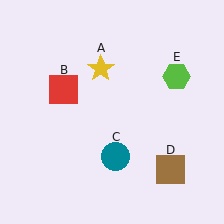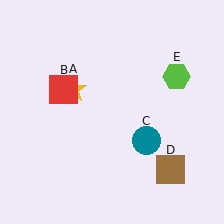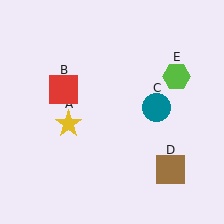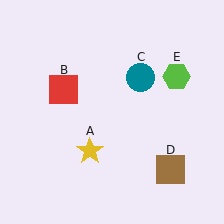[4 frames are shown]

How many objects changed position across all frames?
2 objects changed position: yellow star (object A), teal circle (object C).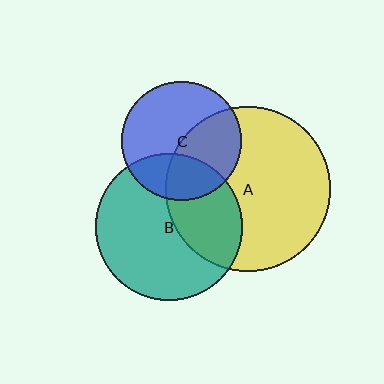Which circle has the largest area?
Circle A (yellow).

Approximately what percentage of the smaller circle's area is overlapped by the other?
Approximately 35%.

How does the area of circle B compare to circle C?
Approximately 1.5 times.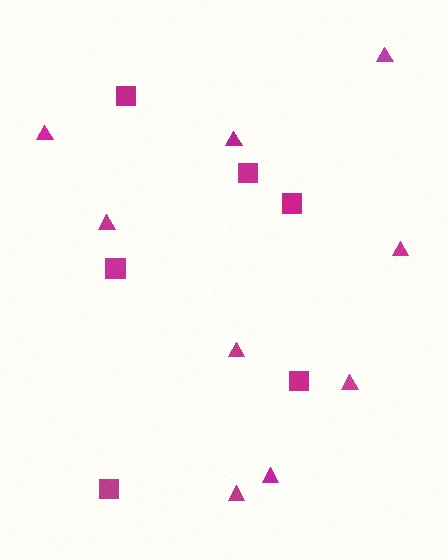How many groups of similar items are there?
There are 2 groups: one group of triangles (9) and one group of squares (6).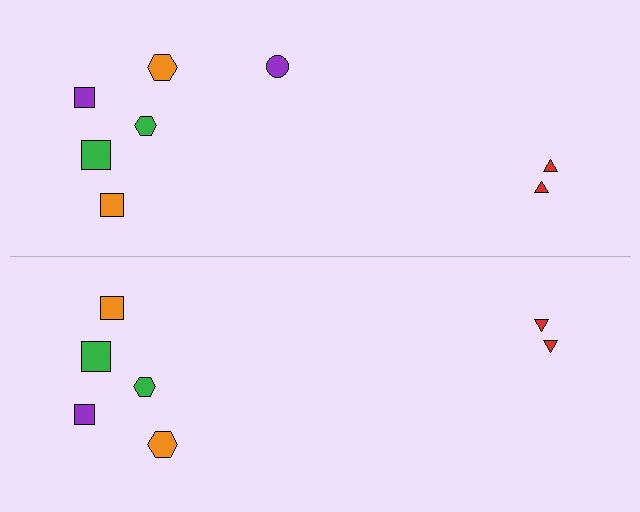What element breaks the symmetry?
A purple circle is missing from the bottom side.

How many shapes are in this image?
There are 15 shapes in this image.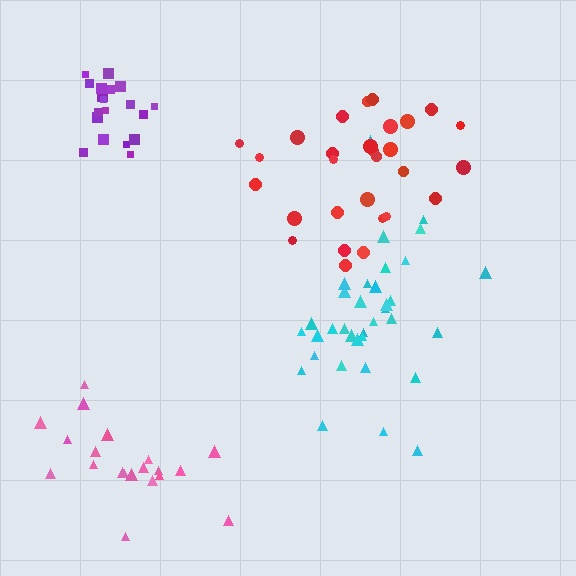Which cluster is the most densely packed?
Purple.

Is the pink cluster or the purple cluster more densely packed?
Purple.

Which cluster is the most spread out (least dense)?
Red.